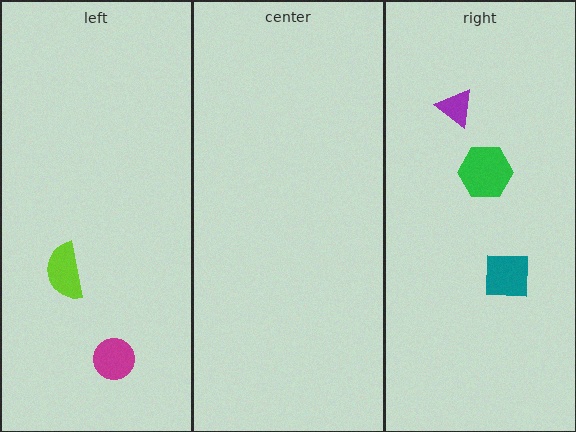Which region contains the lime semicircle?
The left region.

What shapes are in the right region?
The teal square, the green hexagon, the purple triangle.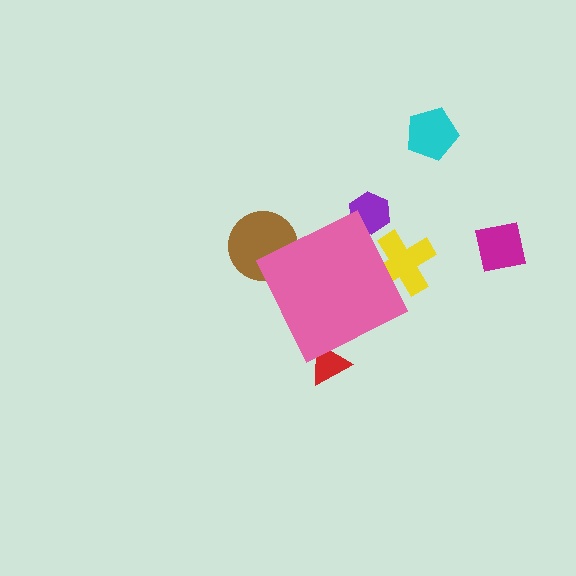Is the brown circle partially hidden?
Yes, the brown circle is partially hidden behind the pink diamond.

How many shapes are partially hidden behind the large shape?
4 shapes are partially hidden.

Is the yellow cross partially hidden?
Yes, the yellow cross is partially hidden behind the pink diamond.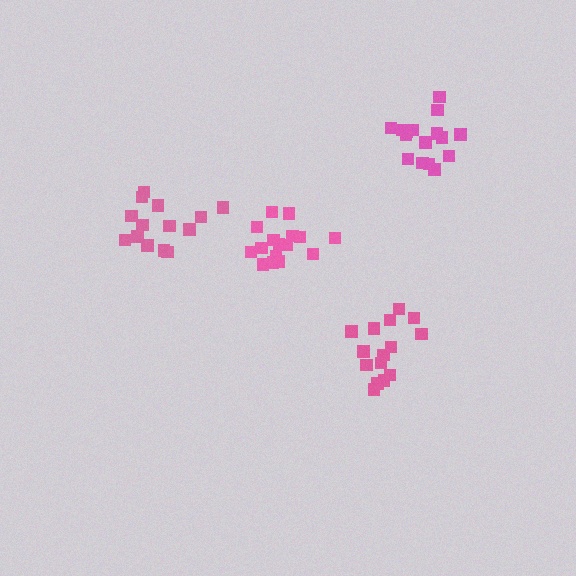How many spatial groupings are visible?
There are 4 spatial groupings.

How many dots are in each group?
Group 1: 16 dots, Group 2: 16 dots, Group 3: 16 dots, Group 4: 14 dots (62 total).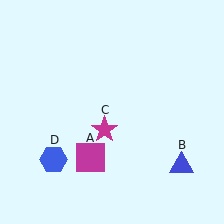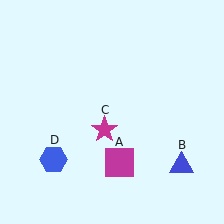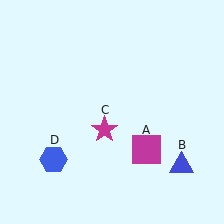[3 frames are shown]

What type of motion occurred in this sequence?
The magenta square (object A) rotated counterclockwise around the center of the scene.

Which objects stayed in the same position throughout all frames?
Blue triangle (object B) and magenta star (object C) and blue hexagon (object D) remained stationary.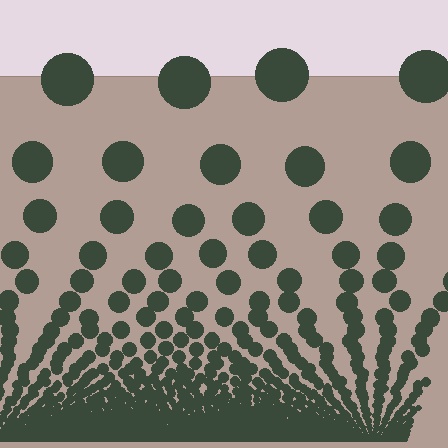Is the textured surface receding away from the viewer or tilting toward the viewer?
The surface appears to tilt toward the viewer. Texture elements get larger and sparser toward the top.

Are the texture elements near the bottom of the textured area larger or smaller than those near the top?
Smaller. The gradient is inverted — elements near the bottom are smaller and denser.